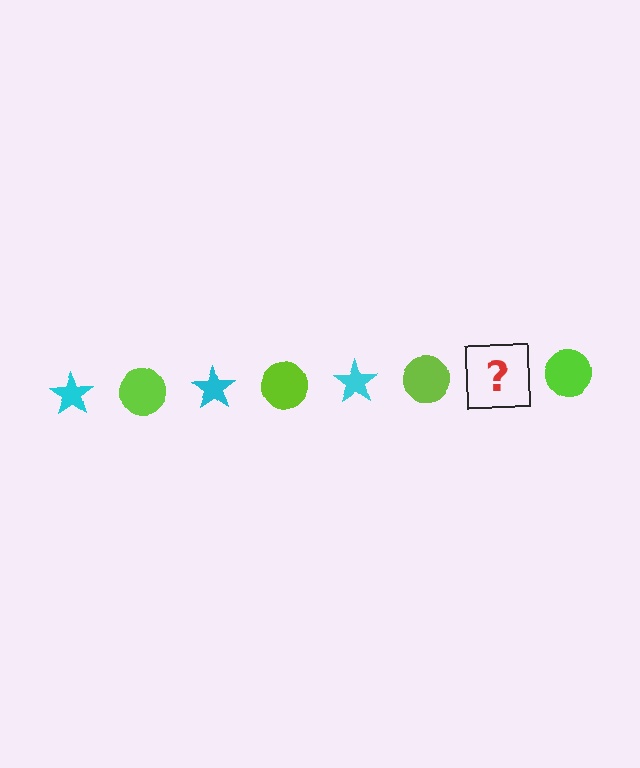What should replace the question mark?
The question mark should be replaced with a cyan star.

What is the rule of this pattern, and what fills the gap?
The rule is that the pattern alternates between cyan star and lime circle. The gap should be filled with a cyan star.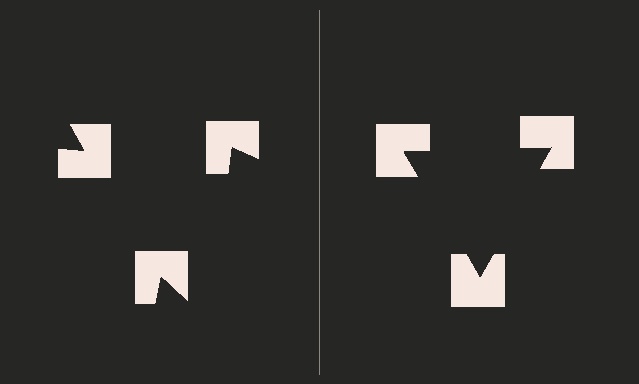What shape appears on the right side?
An illusory triangle.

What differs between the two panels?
The notched squares are positioned identically on both sides; only the wedge orientations differ. On the right they align to a triangle; on the left they are misaligned.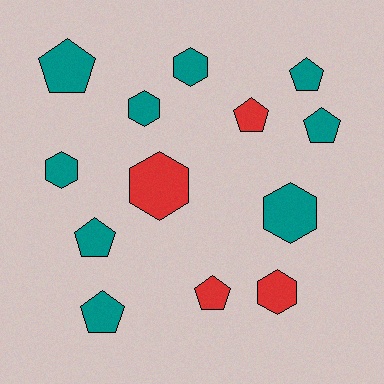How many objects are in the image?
There are 13 objects.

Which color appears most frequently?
Teal, with 9 objects.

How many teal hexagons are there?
There are 4 teal hexagons.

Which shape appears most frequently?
Pentagon, with 7 objects.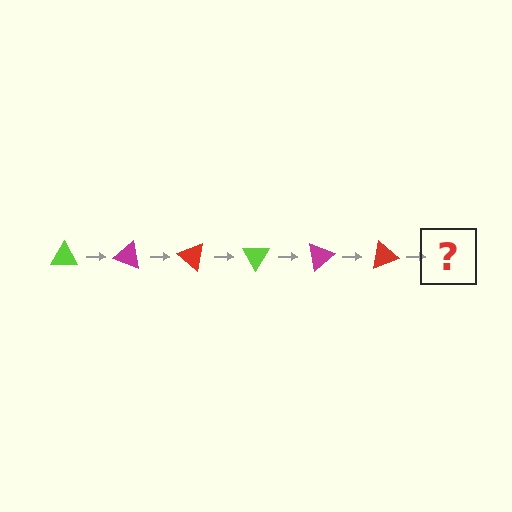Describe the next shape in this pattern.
It should be a lime triangle, rotated 120 degrees from the start.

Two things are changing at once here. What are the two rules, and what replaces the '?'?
The two rules are that it rotates 20 degrees each step and the color cycles through lime, magenta, and red. The '?' should be a lime triangle, rotated 120 degrees from the start.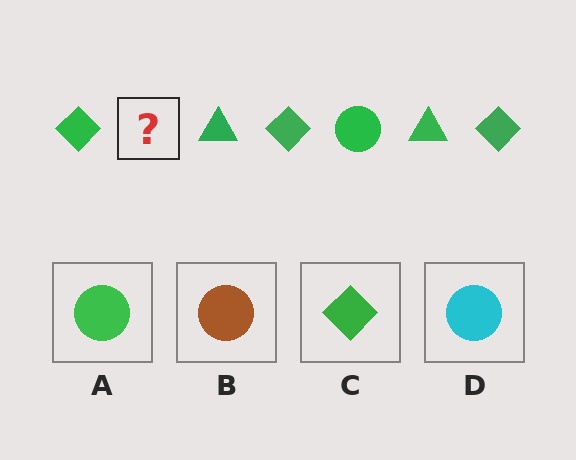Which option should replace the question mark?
Option A.